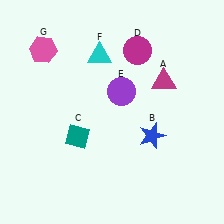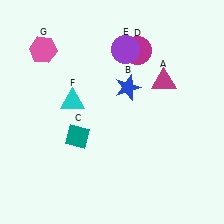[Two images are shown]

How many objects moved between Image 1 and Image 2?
3 objects moved between the two images.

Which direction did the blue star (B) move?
The blue star (B) moved up.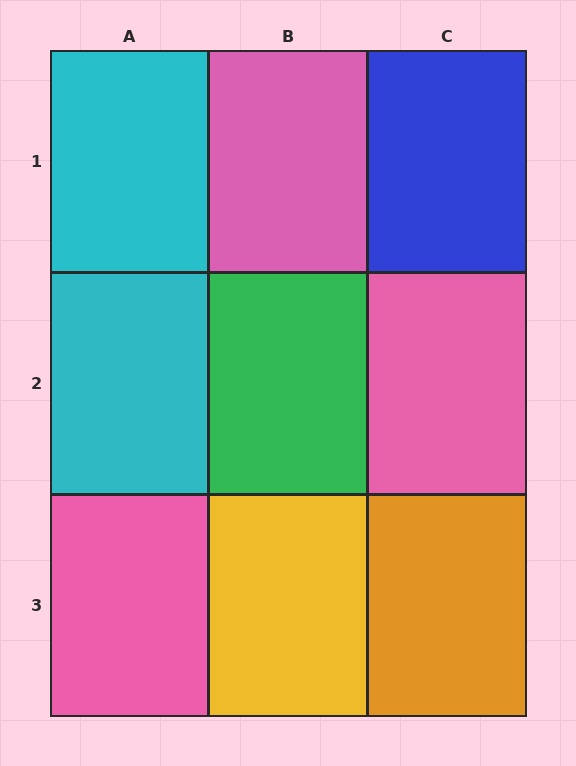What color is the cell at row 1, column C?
Blue.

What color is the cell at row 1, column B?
Pink.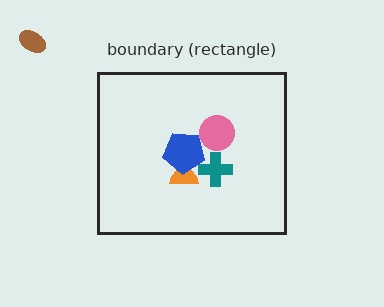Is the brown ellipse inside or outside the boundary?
Outside.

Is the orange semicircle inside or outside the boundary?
Inside.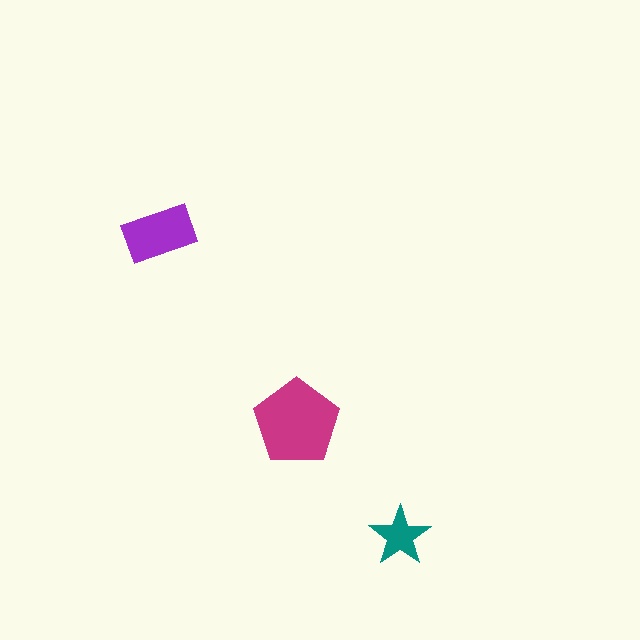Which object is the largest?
The magenta pentagon.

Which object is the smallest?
The teal star.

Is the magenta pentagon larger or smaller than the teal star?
Larger.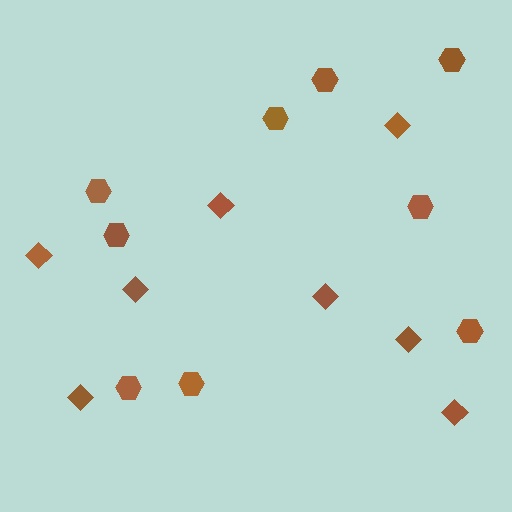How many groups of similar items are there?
There are 2 groups: one group of hexagons (9) and one group of diamonds (8).